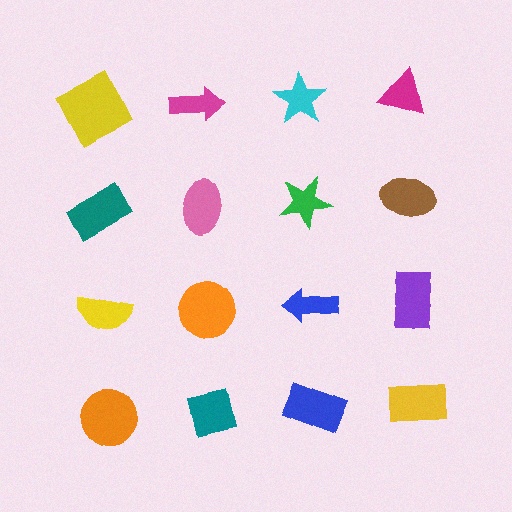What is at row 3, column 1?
A yellow semicircle.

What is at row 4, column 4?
A yellow rectangle.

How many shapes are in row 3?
4 shapes.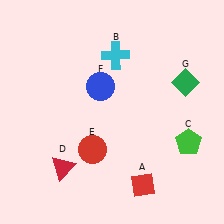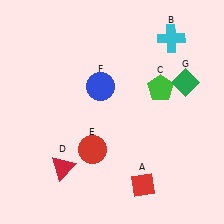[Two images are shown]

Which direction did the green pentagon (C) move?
The green pentagon (C) moved up.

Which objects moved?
The objects that moved are: the cyan cross (B), the green pentagon (C).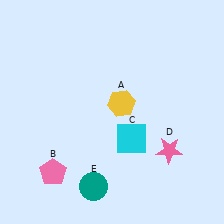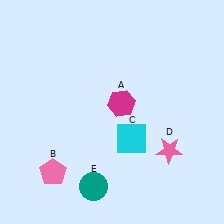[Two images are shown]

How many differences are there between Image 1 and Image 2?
There is 1 difference between the two images.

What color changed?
The hexagon (A) changed from yellow in Image 1 to magenta in Image 2.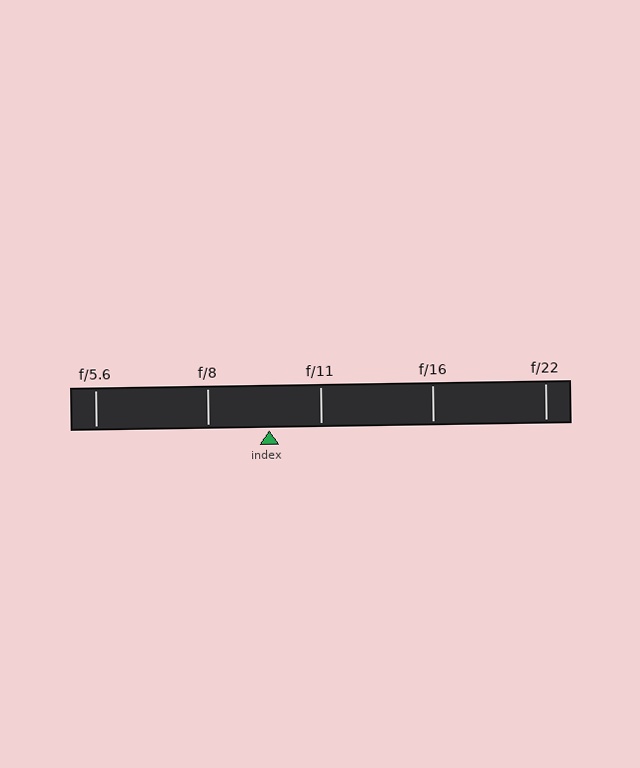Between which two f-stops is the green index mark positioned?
The index mark is between f/8 and f/11.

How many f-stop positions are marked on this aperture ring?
There are 5 f-stop positions marked.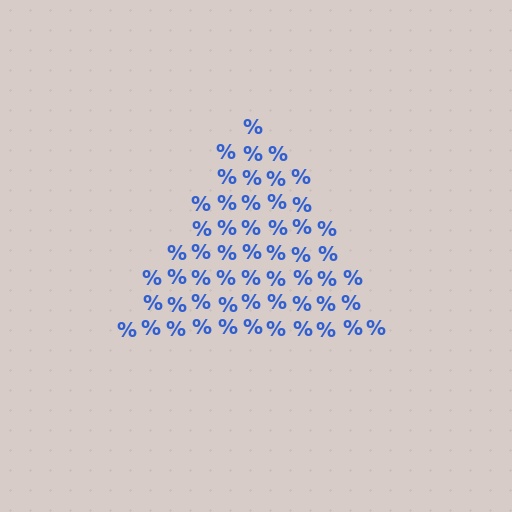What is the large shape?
The large shape is a triangle.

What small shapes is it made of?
It is made of small percent signs.